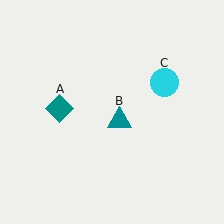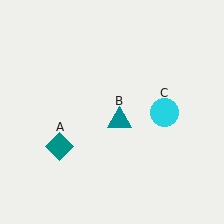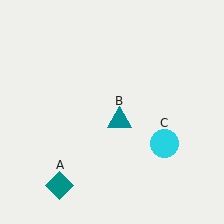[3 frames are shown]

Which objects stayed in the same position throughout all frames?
Teal triangle (object B) remained stationary.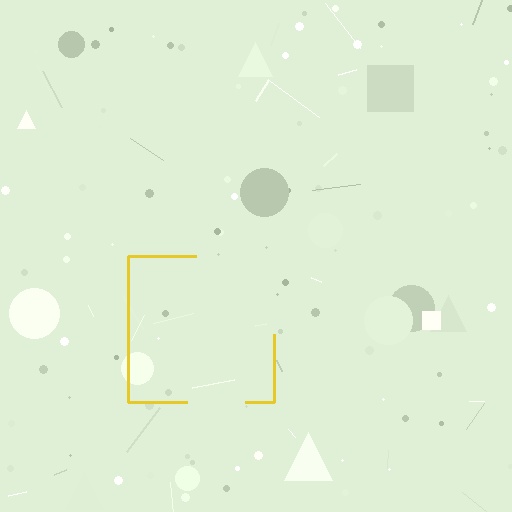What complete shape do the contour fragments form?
The contour fragments form a square.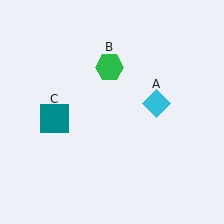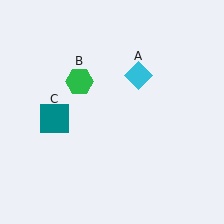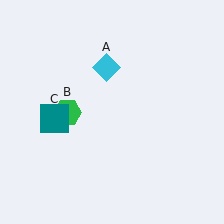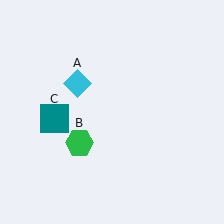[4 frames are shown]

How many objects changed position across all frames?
2 objects changed position: cyan diamond (object A), green hexagon (object B).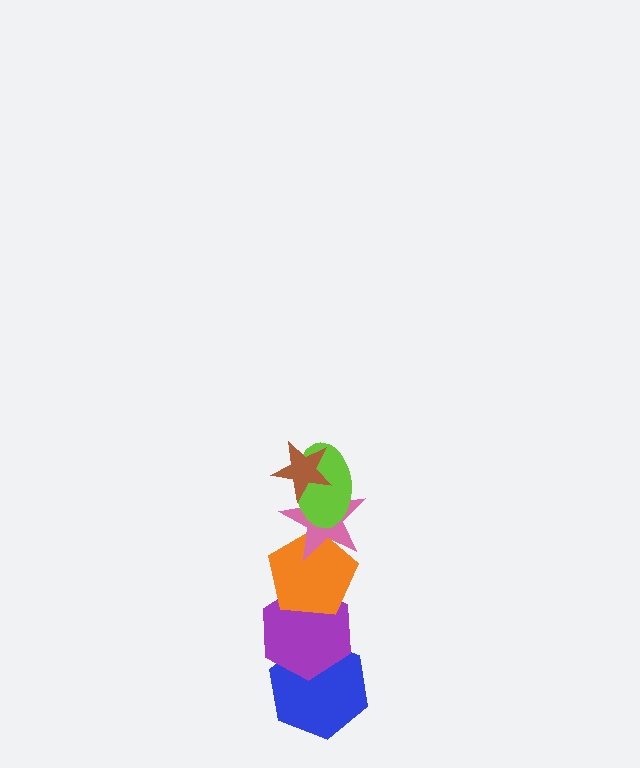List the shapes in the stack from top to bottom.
From top to bottom: the brown star, the lime ellipse, the pink star, the orange pentagon, the purple hexagon, the blue hexagon.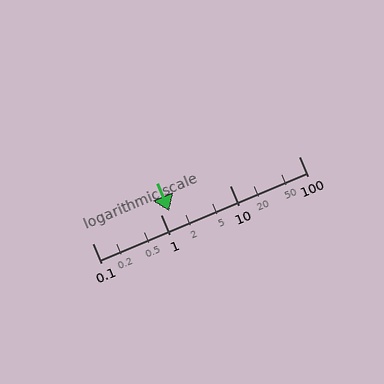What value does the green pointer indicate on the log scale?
The pointer indicates approximately 1.3.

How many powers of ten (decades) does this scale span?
The scale spans 3 decades, from 0.1 to 100.